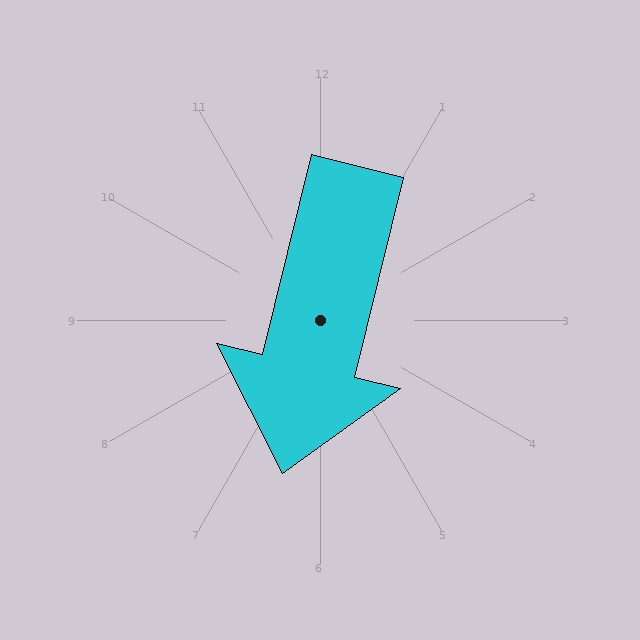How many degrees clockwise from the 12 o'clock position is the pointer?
Approximately 194 degrees.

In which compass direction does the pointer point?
South.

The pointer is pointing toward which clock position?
Roughly 6 o'clock.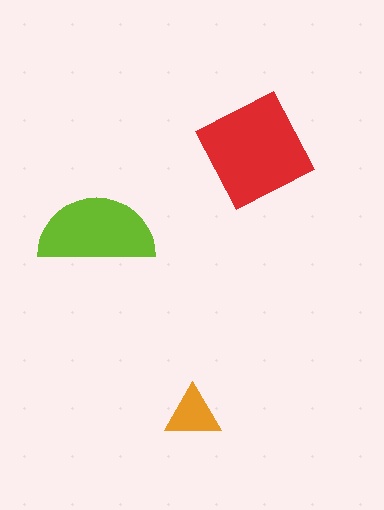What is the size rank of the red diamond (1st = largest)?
1st.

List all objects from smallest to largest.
The orange triangle, the lime semicircle, the red diamond.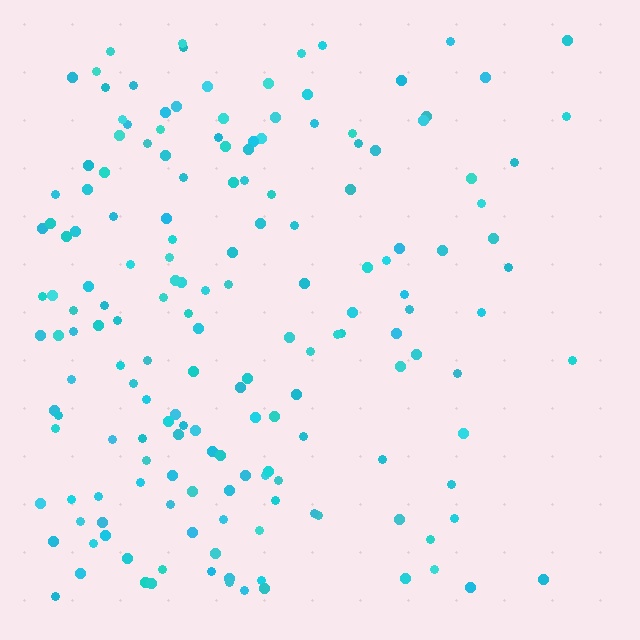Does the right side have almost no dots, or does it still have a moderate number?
Still a moderate number, just noticeably fewer than the left.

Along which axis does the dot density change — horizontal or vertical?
Horizontal.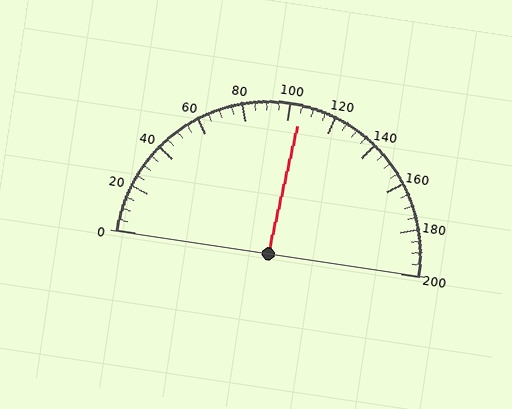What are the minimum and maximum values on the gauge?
The gauge ranges from 0 to 200.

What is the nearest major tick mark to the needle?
The nearest major tick mark is 100.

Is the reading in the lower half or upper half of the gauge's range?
The reading is in the upper half of the range (0 to 200).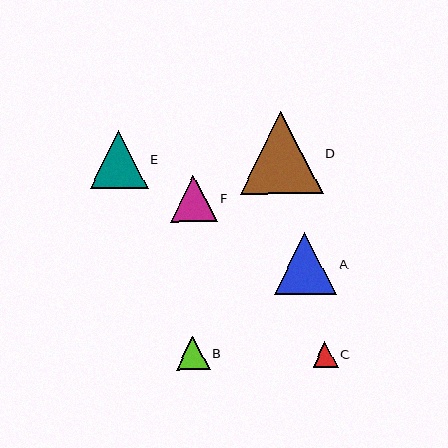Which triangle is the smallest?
Triangle C is the smallest with a size of approximately 25 pixels.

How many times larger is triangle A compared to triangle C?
Triangle A is approximately 2.5 times the size of triangle C.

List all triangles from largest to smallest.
From largest to smallest: D, A, E, F, B, C.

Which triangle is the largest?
Triangle D is the largest with a size of approximately 83 pixels.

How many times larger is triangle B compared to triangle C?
Triangle B is approximately 1.3 times the size of triangle C.